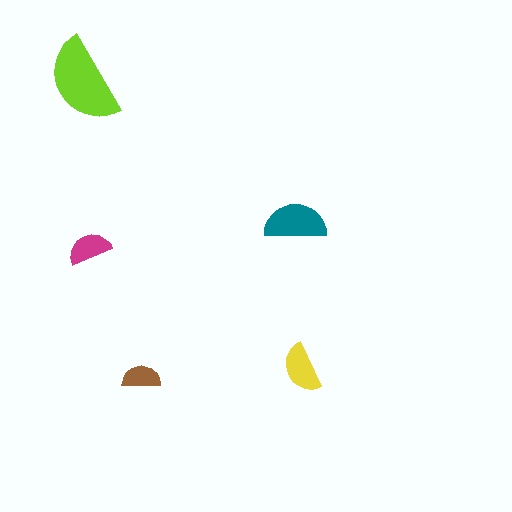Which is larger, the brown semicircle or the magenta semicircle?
The magenta one.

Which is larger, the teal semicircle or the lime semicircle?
The lime one.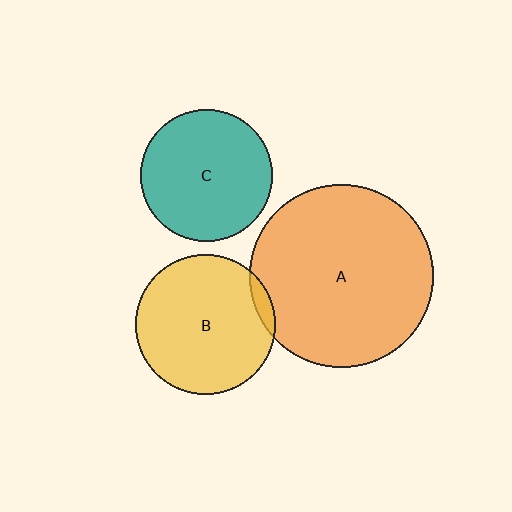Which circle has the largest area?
Circle A (orange).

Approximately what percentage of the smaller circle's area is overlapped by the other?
Approximately 5%.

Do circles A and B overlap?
Yes.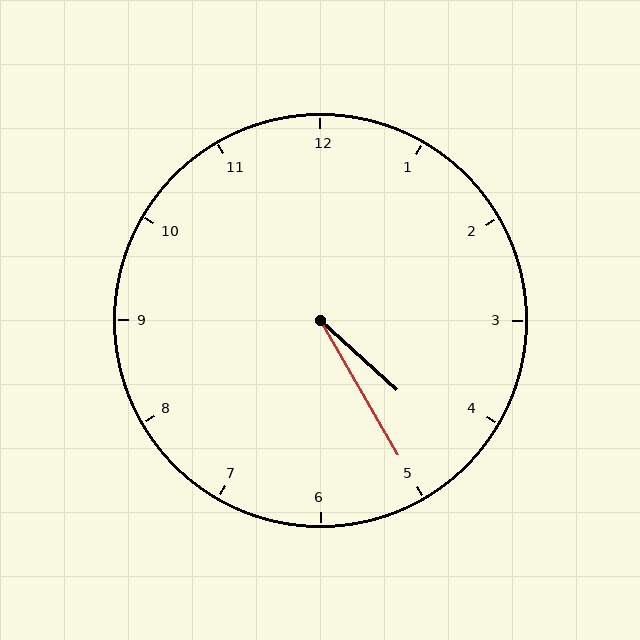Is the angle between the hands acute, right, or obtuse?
It is acute.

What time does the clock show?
4:25.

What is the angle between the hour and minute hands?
Approximately 18 degrees.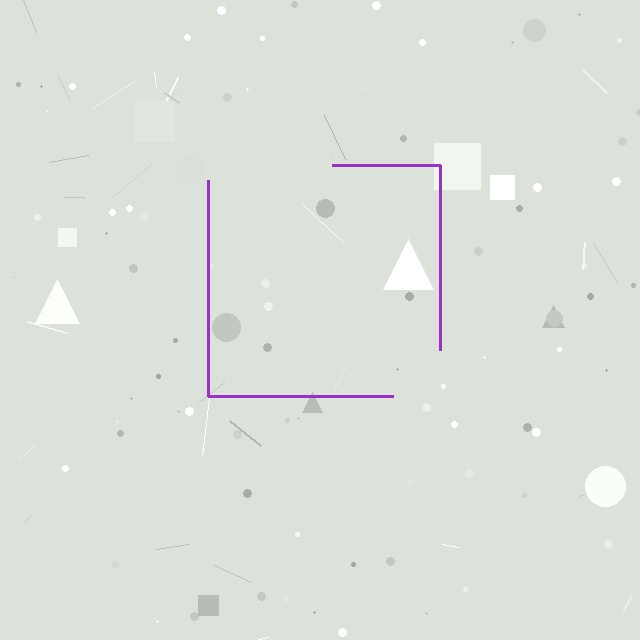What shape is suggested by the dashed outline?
The dashed outline suggests a square.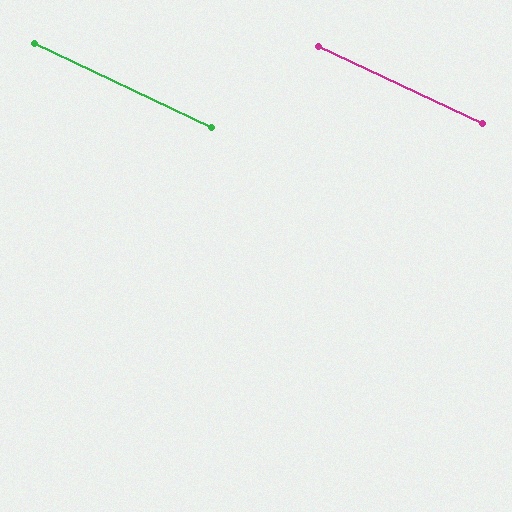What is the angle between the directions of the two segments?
Approximately 0 degrees.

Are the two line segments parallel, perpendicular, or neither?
Parallel — their directions differ by only 0.0°.